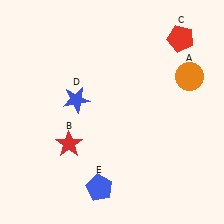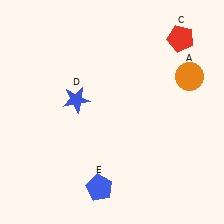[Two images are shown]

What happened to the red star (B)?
The red star (B) was removed in Image 2. It was in the bottom-left area of Image 1.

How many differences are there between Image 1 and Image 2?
There is 1 difference between the two images.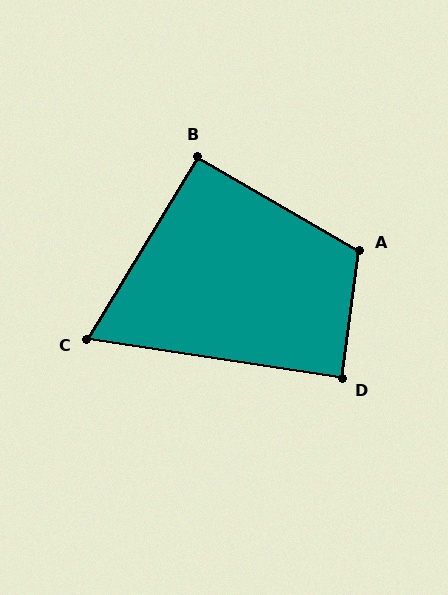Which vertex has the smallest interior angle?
C, at approximately 68 degrees.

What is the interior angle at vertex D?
Approximately 89 degrees (approximately right).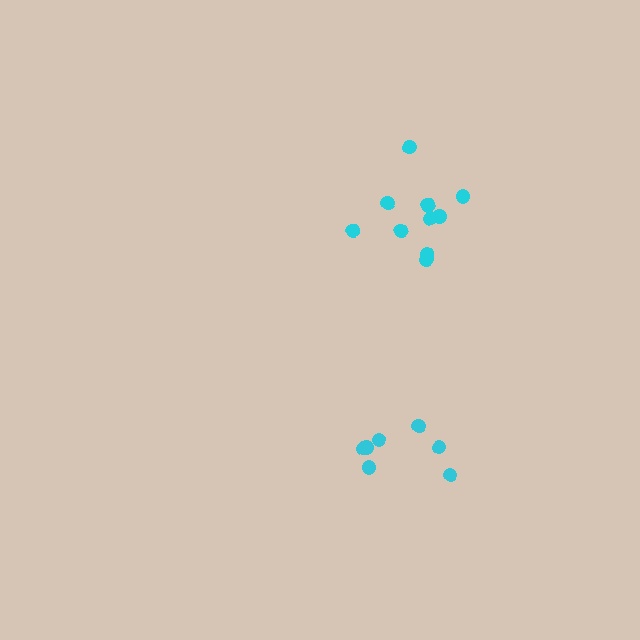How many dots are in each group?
Group 1: 7 dots, Group 2: 10 dots (17 total).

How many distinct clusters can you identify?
There are 2 distinct clusters.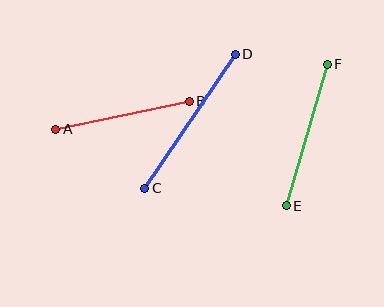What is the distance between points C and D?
The distance is approximately 162 pixels.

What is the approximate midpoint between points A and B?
The midpoint is at approximately (123, 115) pixels.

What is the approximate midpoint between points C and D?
The midpoint is at approximately (190, 121) pixels.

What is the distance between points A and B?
The distance is approximately 136 pixels.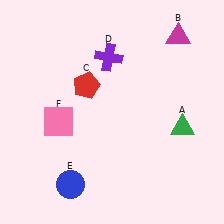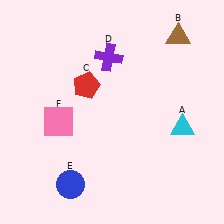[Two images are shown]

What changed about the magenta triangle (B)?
In Image 1, B is magenta. In Image 2, it changed to brown.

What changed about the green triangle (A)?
In Image 1, A is green. In Image 2, it changed to cyan.